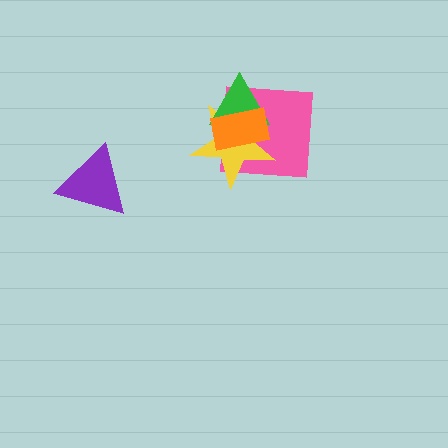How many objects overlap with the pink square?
3 objects overlap with the pink square.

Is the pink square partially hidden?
Yes, it is partially covered by another shape.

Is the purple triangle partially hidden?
No, no other shape covers it.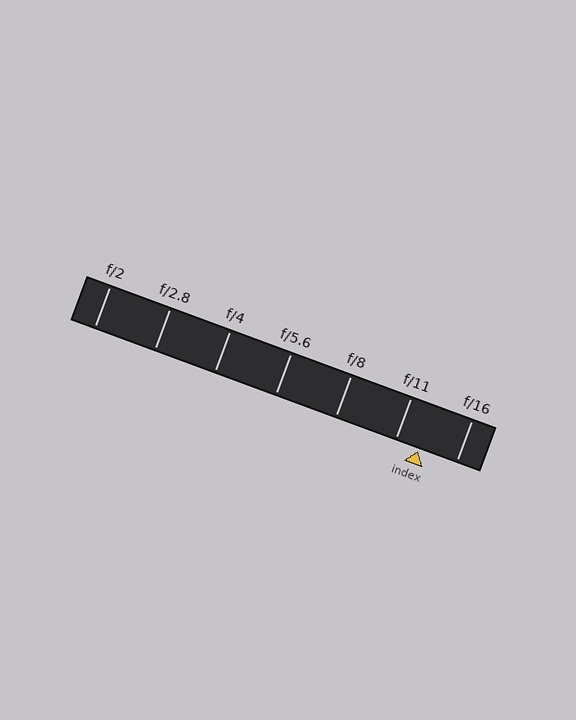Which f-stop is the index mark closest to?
The index mark is closest to f/11.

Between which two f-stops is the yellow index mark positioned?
The index mark is between f/11 and f/16.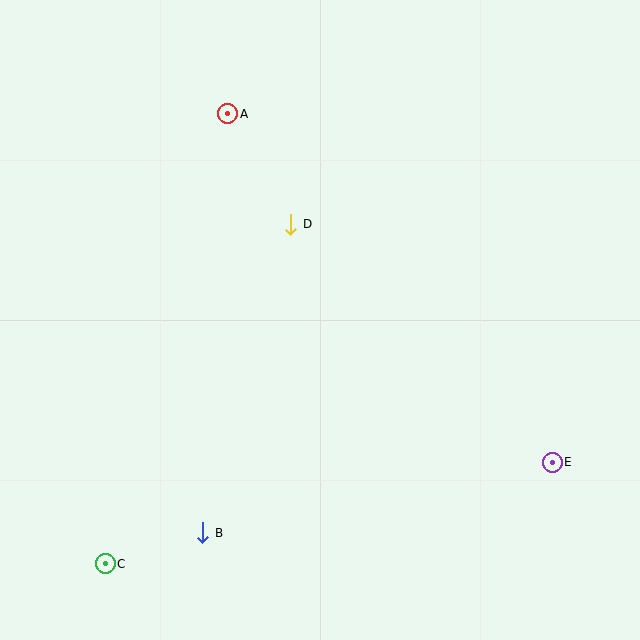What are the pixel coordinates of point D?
Point D is at (291, 224).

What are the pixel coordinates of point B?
Point B is at (203, 533).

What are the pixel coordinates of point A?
Point A is at (228, 114).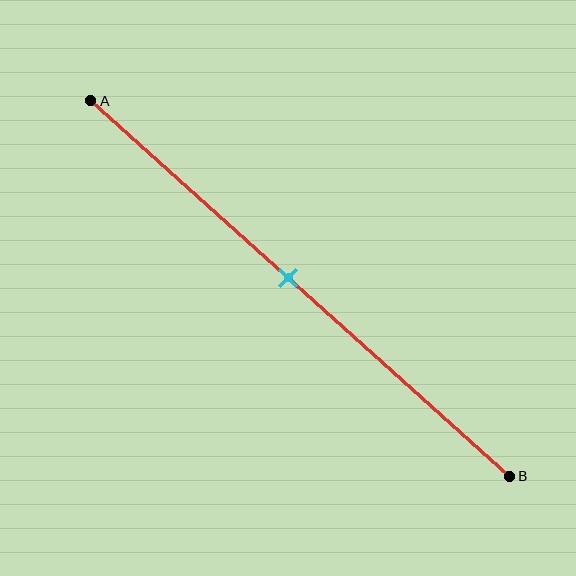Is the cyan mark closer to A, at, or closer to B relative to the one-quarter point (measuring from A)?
The cyan mark is closer to point B than the one-quarter point of segment AB.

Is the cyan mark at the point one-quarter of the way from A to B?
No, the mark is at about 45% from A, not at the 25% one-quarter point.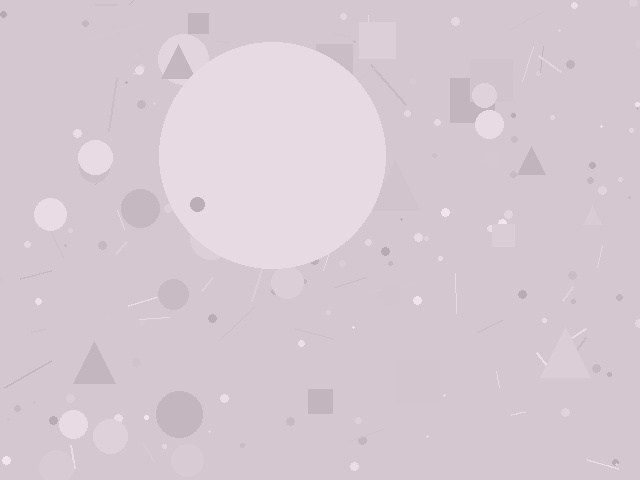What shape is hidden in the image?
A circle is hidden in the image.